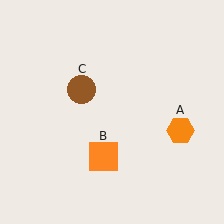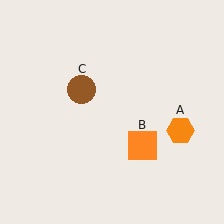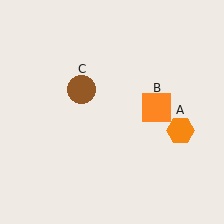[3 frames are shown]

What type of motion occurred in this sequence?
The orange square (object B) rotated counterclockwise around the center of the scene.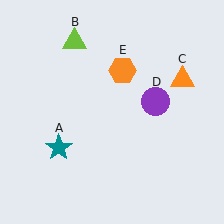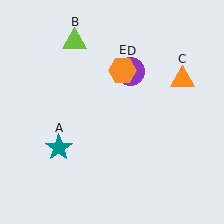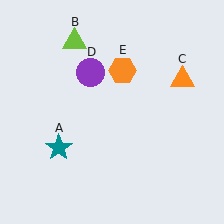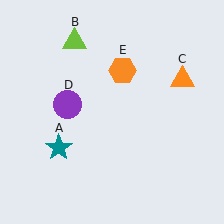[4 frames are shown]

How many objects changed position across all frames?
1 object changed position: purple circle (object D).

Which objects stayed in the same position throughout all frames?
Teal star (object A) and lime triangle (object B) and orange triangle (object C) and orange hexagon (object E) remained stationary.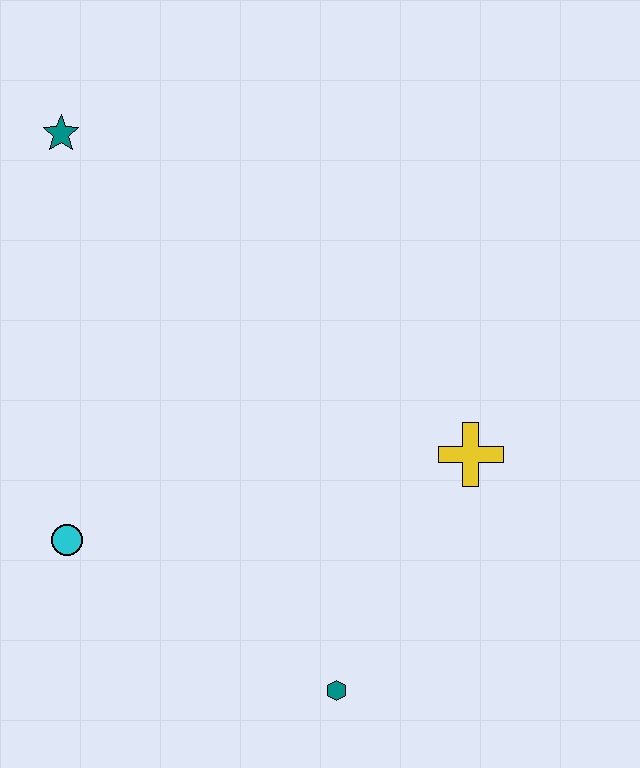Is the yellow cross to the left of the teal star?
No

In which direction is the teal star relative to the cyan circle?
The teal star is above the cyan circle.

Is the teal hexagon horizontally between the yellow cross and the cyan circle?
Yes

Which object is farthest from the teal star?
The teal hexagon is farthest from the teal star.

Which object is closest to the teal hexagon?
The yellow cross is closest to the teal hexagon.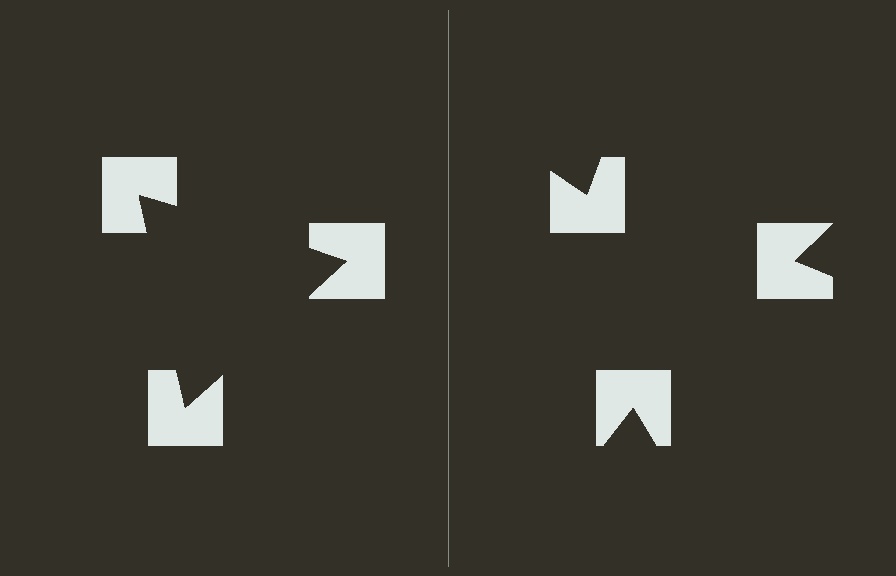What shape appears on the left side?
An illusory triangle.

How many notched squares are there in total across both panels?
6 — 3 on each side.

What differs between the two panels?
The notched squares are positioned identically on both sides; only the wedge orientations differ. On the left they align to a triangle; on the right they are misaligned.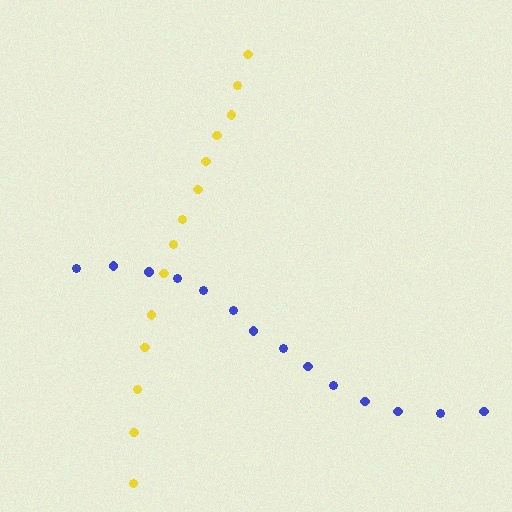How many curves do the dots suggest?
There are 2 distinct paths.